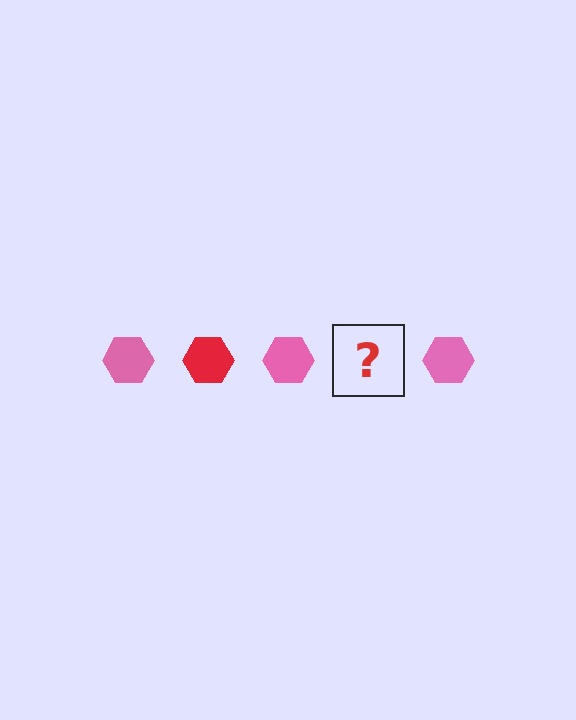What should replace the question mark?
The question mark should be replaced with a red hexagon.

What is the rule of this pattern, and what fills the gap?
The rule is that the pattern cycles through pink, red hexagons. The gap should be filled with a red hexagon.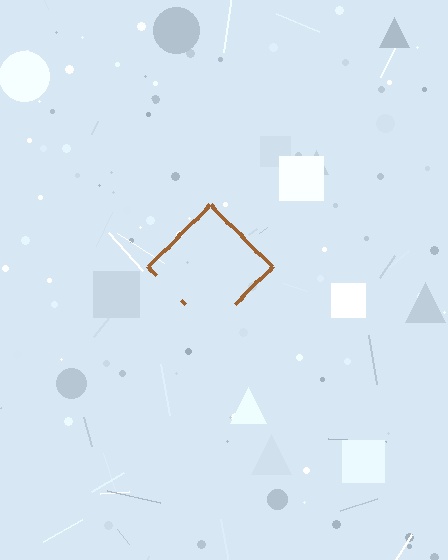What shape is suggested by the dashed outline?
The dashed outline suggests a diamond.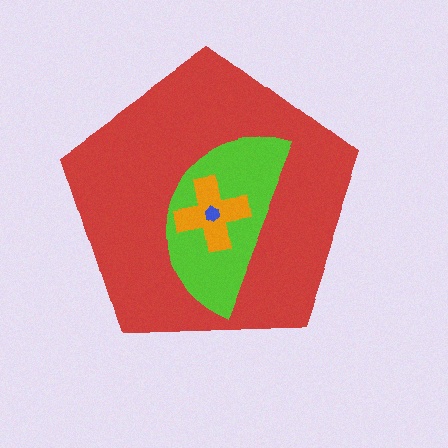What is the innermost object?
The blue hexagon.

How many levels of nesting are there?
4.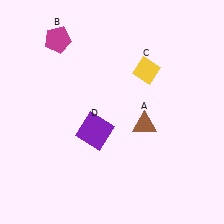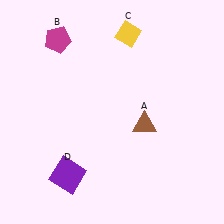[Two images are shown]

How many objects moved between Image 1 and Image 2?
2 objects moved between the two images.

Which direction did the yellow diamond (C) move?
The yellow diamond (C) moved up.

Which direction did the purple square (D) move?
The purple square (D) moved down.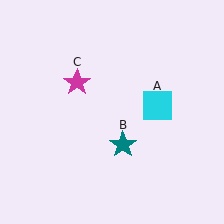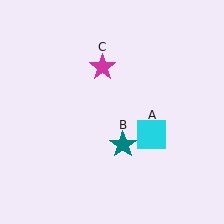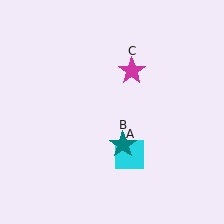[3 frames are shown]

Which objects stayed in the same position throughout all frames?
Teal star (object B) remained stationary.